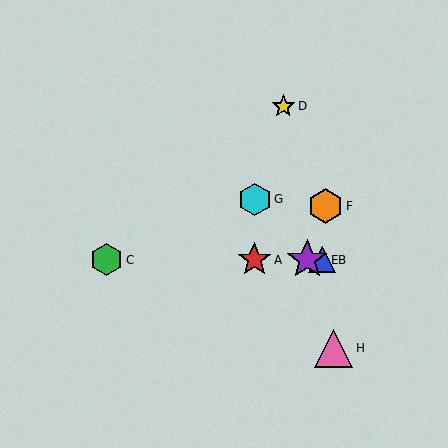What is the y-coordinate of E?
Object E is at y≈260.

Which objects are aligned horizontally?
Objects A, B, C, E are aligned horizontally.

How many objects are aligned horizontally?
4 objects (A, B, C, E) are aligned horizontally.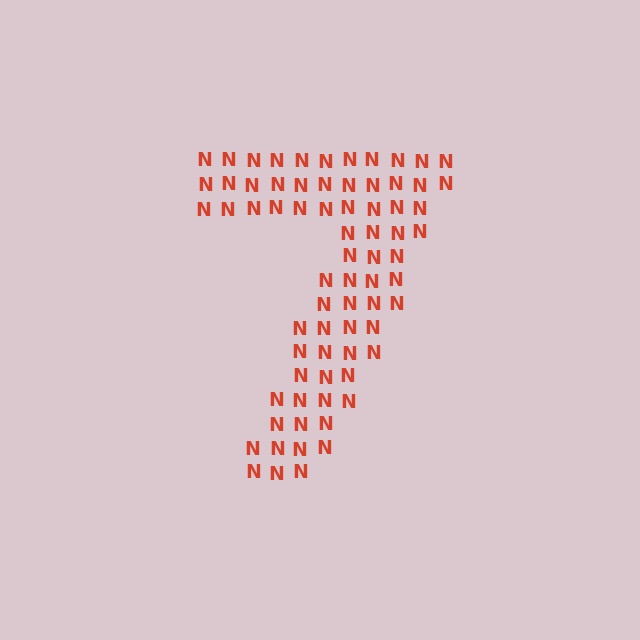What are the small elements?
The small elements are letter N's.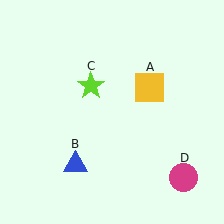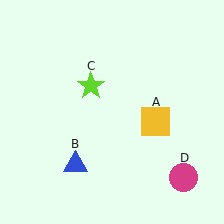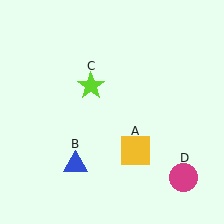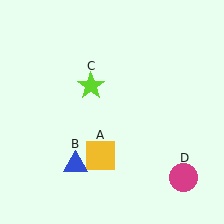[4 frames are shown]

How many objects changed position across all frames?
1 object changed position: yellow square (object A).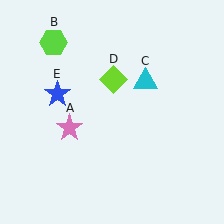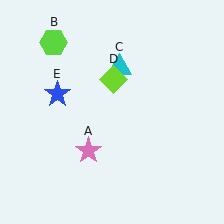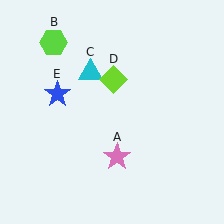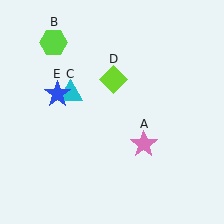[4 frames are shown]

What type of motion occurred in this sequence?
The pink star (object A), cyan triangle (object C) rotated counterclockwise around the center of the scene.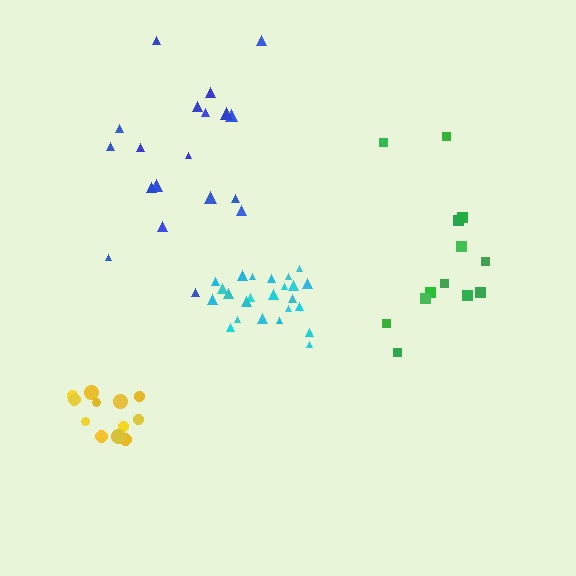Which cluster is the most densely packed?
Cyan.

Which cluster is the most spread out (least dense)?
Green.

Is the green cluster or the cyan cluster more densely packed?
Cyan.